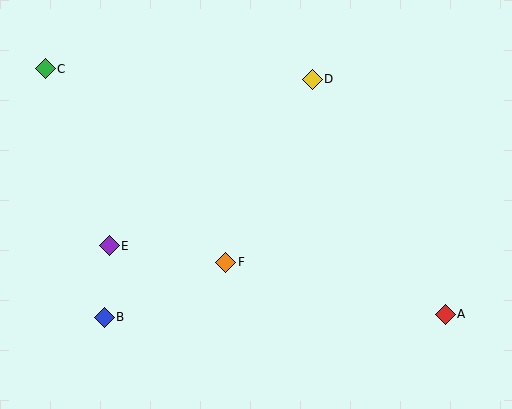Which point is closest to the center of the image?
Point F at (226, 262) is closest to the center.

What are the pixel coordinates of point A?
Point A is at (445, 314).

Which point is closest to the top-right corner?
Point D is closest to the top-right corner.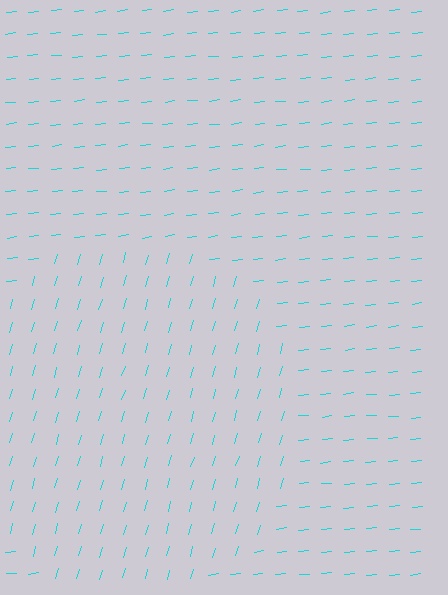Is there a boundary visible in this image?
Yes, there is a texture boundary formed by a change in line orientation.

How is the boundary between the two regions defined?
The boundary is defined purely by a change in line orientation (approximately 67 degrees difference). All lines are the same color and thickness.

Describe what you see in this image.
The image is filled with small cyan line segments. A circle region in the image has lines oriented differently from the surrounding lines, creating a visible texture boundary.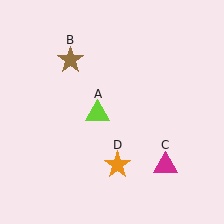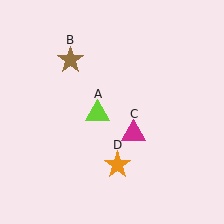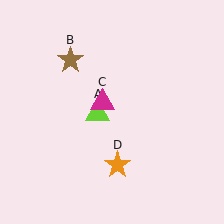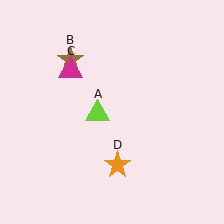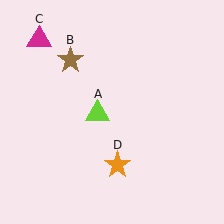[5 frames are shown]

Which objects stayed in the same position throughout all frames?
Lime triangle (object A) and brown star (object B) and orange star (object D) remained stationary.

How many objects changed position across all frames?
1 object changed position: magenta triangle (object C).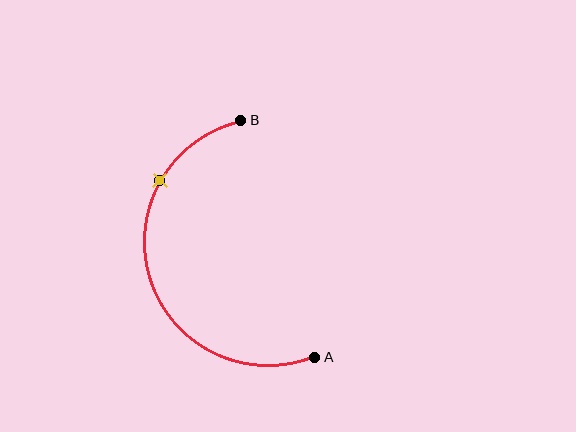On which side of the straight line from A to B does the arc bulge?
The arc bulges to the left of the straight line connecting A and B.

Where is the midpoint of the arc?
The arc midpoint is the point on the curve farthest from the straight line joining A and B. It sits to the left of that line.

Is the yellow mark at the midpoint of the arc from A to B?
No. The yellow mark lies on the arc but is closer to endpoint B. The arc midpoint would be at the point on the curve equidistant along the arc from both A and B.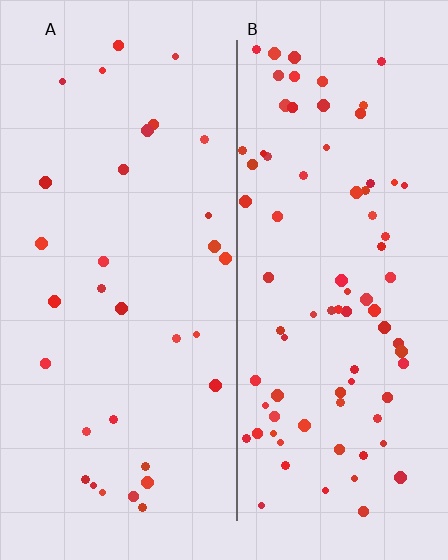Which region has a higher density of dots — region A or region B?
B (the right).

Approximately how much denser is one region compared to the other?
Approximately 2.6× — region B over region A.